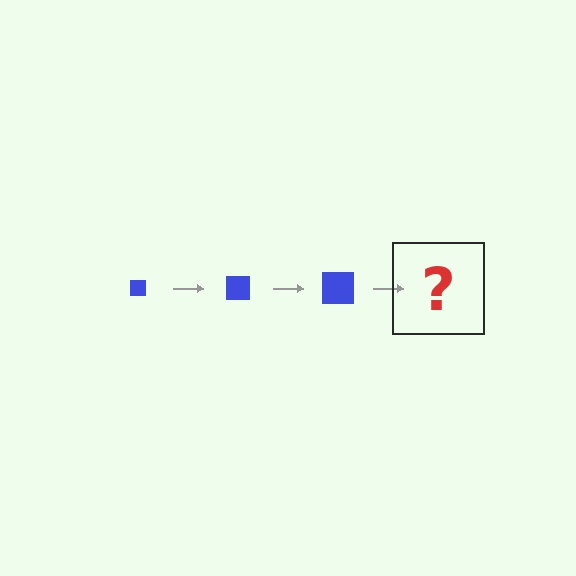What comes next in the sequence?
The next element should be a blue square, larger than the previous one.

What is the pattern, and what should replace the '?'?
The pattern is that the square gets progressively larger each step. The '?' should be a blue square, larger than the previous one.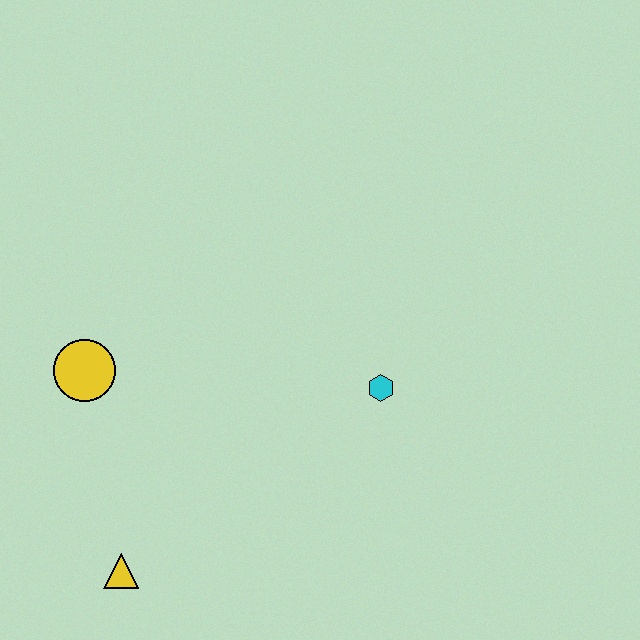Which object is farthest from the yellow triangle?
The cyan hexagon is farthest from the yellow triangle.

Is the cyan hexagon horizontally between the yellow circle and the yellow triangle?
No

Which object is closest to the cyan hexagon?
The yellow circle is closest to the cyan hexagon.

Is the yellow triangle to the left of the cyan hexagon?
Yes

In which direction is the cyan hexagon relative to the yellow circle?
The cyan hexagon is to the right of the yellow circle.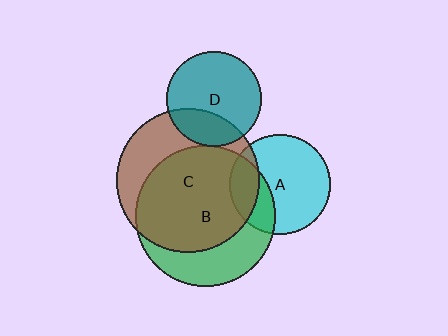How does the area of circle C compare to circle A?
Approximately 2.0 times.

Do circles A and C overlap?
Yes.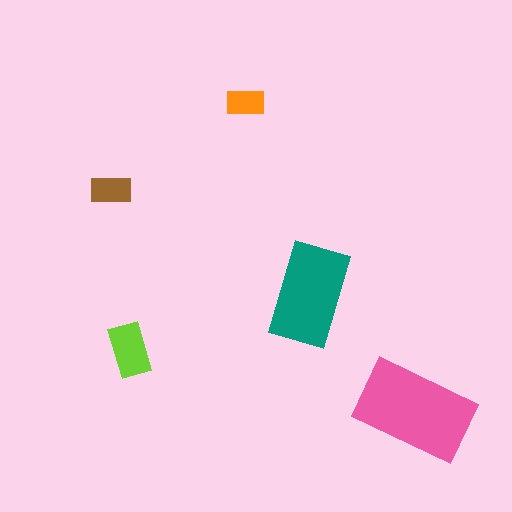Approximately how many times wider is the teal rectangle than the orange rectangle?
About 2.5 times wider.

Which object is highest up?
The orange rectangle is topmost.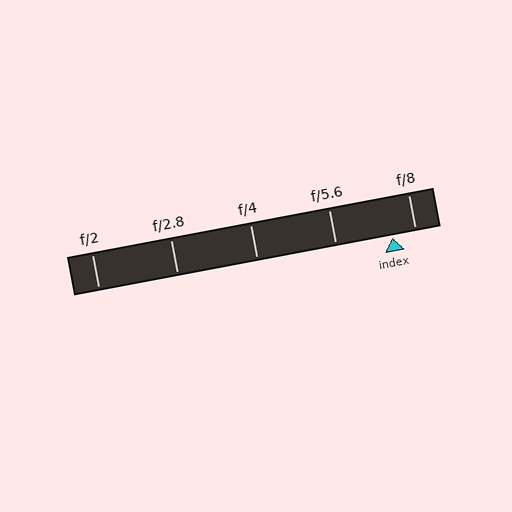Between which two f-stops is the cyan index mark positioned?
The index mark is between f/5.6 and f/8.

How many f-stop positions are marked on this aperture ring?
There are 5 f-stop positions marked.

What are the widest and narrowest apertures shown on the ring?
The widest aperture shown is f/2 and the narrowest is f/8.